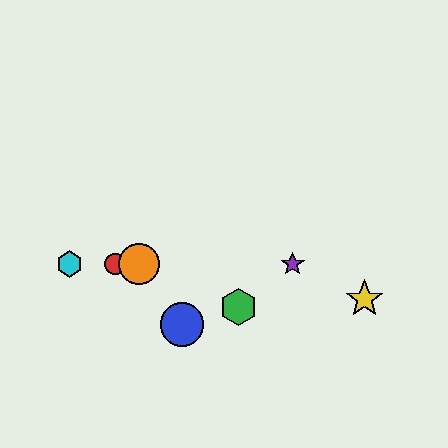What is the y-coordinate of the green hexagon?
The green hexagon is at y≈307.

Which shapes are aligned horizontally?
The red circle, the purple star, the orange circle, the cyan hexagon are aligned horizontally.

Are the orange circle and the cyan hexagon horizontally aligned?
Yes, both are at y≈264.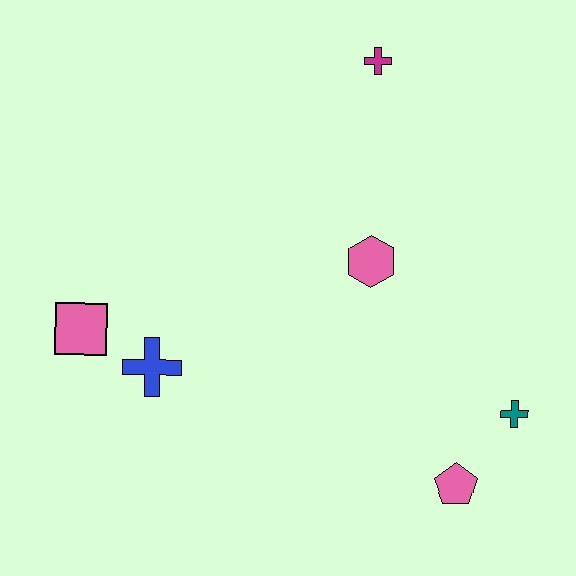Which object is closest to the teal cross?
The pink pentagon is closest to the teal cross.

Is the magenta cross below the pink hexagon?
No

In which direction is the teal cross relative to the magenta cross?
The teal cross is below the magenta cross.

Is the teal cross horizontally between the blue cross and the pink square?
No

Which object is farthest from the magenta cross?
The pink pentagon is farthest from the magenta cross.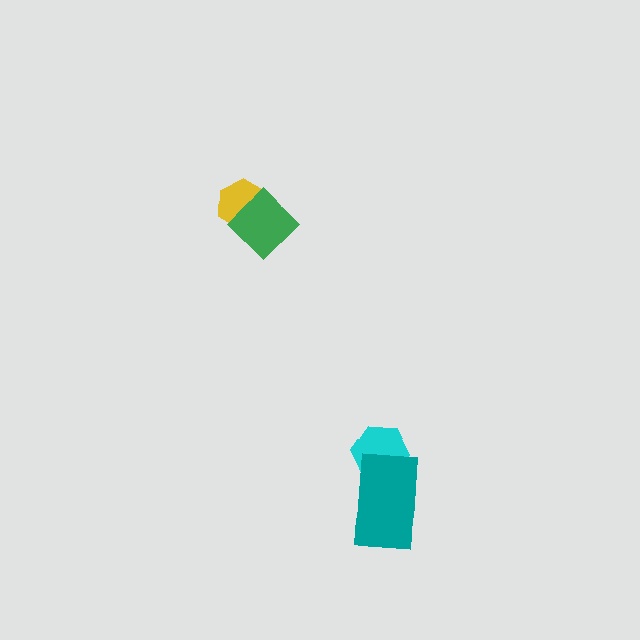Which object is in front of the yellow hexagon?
The green diamond is in front of the yellow hexagon.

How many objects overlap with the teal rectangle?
1 object overlaps with the teal rectangle.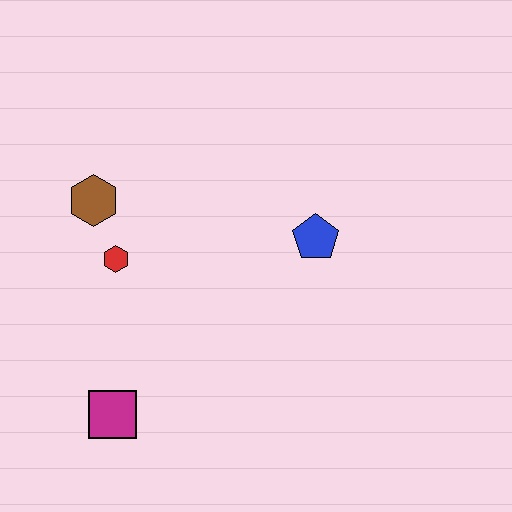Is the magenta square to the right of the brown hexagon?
Yes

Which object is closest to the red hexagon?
The brown hexagon is closest to the red hexagon.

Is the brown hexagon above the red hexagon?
Yes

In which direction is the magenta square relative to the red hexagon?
The magenta square is below the red hexagon.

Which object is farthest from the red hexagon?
The blue pentagon is farthest from the red hexagon.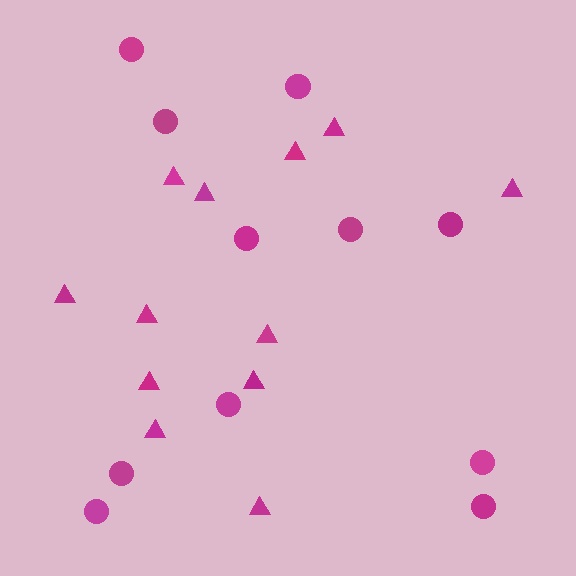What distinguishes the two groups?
There are 2 groups: one group of triangles (12) and one group of circles (11).